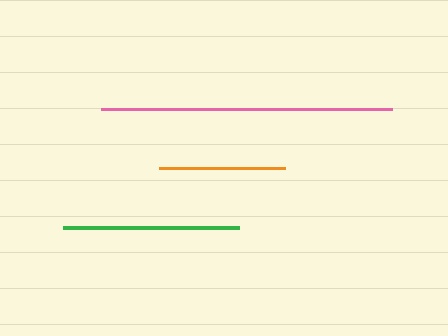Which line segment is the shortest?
The orange line is the shortest at approximately 127 pixels.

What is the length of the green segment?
The green segment is approximately 176 pixels long.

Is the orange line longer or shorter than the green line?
The green line is longer than the orange line.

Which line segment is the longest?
The pink line is the longest at approximately 291 pixels.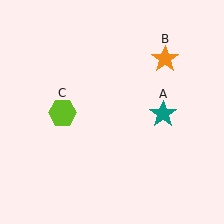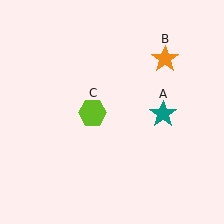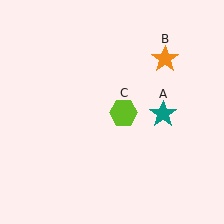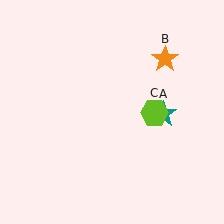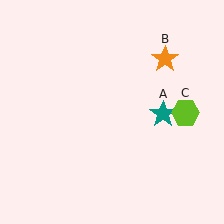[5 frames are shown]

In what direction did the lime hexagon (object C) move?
The lime hexagon (object C) moved right.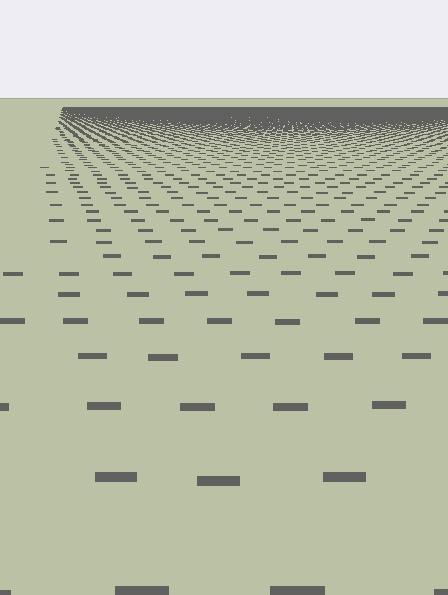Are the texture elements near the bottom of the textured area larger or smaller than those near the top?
Larger. Near the bottom, elements are closer to the viewer and appear at a bigger on-screen size.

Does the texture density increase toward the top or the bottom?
Density increases toward the top.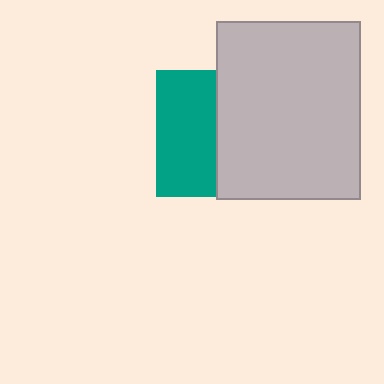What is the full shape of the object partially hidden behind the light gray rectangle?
The partially hidden object is a teal square.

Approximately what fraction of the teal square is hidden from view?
Roughly 52% of the teal square is hidden behind the light gray rectangle.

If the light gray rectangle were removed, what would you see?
You would see the complete teal square.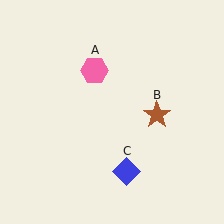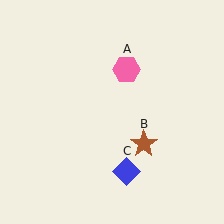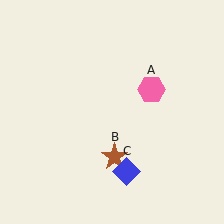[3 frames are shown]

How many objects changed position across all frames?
2 objects changed position: pink hexagon (object A), brown star (object B).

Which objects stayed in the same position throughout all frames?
Blue diamond (object C) remained stationary.